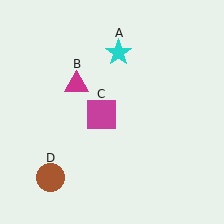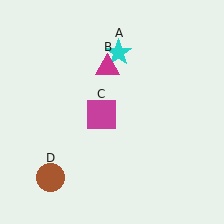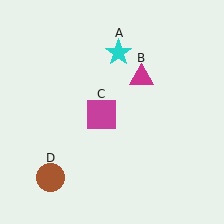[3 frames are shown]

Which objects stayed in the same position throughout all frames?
Cyan star (object A) and magenta square (object C) and brown circle (object D) remained stationary.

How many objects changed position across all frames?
1 object changed position: magenta triangle (object B).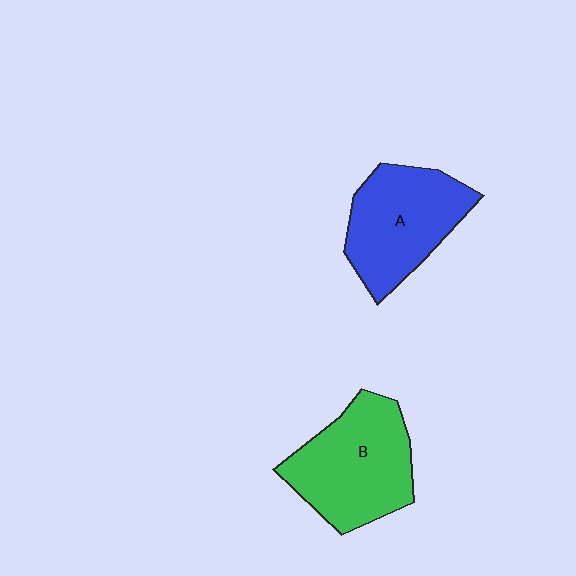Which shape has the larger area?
Shape B (green).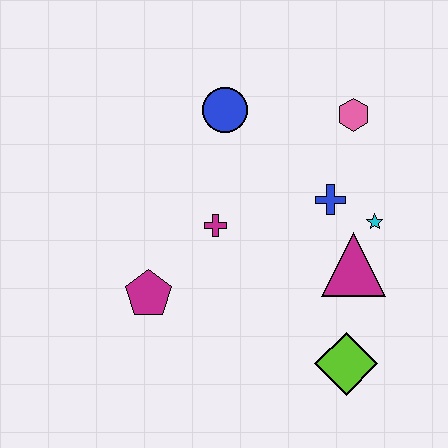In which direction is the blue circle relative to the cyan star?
The blue circle is to the left of the cyan star.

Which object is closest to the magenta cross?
The magenta pentagon is closest to the magenta cross.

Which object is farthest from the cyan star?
The magenta pentagon is farthest from the cyan star.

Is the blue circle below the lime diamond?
No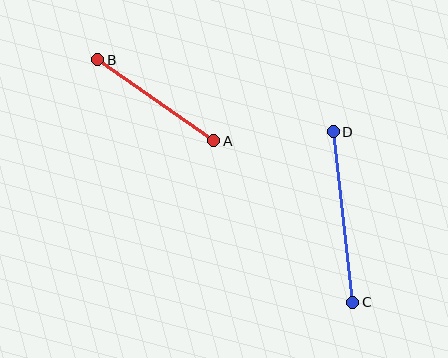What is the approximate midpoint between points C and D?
The midpoint is at approximately (343, 217) pixels.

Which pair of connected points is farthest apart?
Points C and D are farthest apart.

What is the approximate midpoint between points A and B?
The midpoint is at approximately (156, 100) pixels.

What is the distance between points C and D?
The distance is approximately 172 pixels.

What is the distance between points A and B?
The distance is approximately 141 pixels.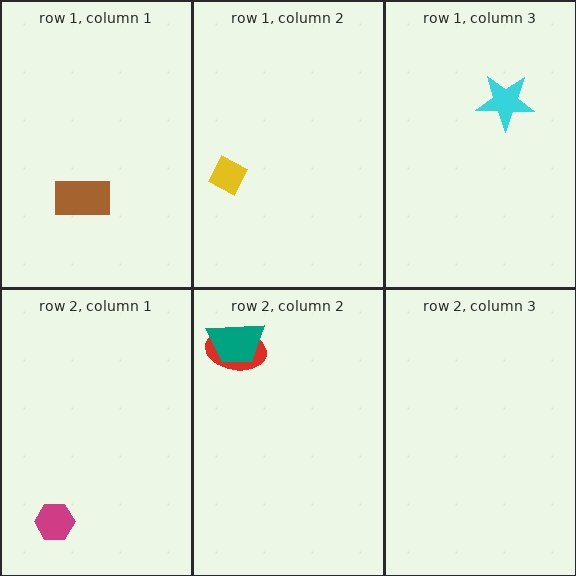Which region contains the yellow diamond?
The row 1, column 2 region.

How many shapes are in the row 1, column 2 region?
1.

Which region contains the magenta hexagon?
The row 2, column 1 region.